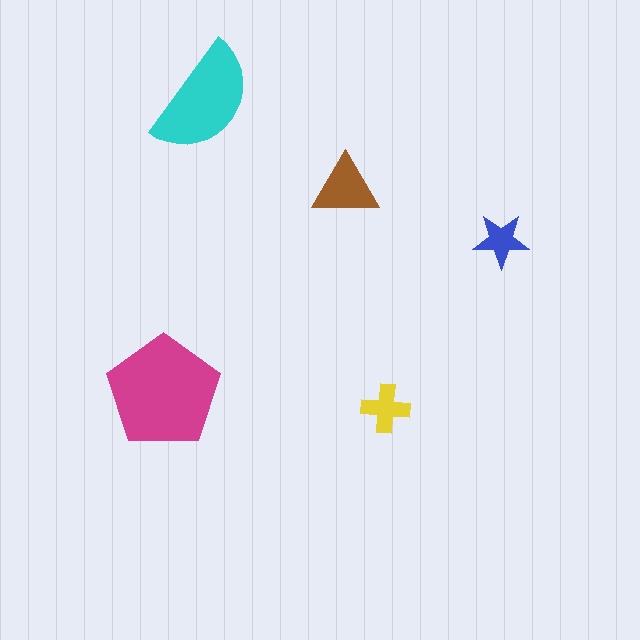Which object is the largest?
The magenta pentagon.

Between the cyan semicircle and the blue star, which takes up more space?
The cyan semicircle.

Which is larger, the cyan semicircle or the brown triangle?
The cyan semicircle.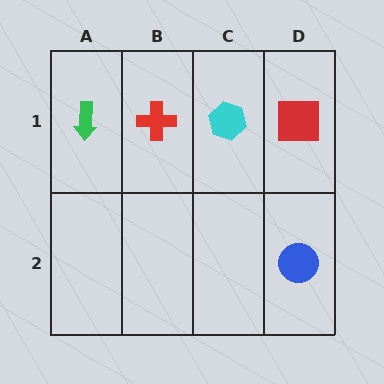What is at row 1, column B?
A red cross.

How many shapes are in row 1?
4 shapes.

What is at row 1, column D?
A red square.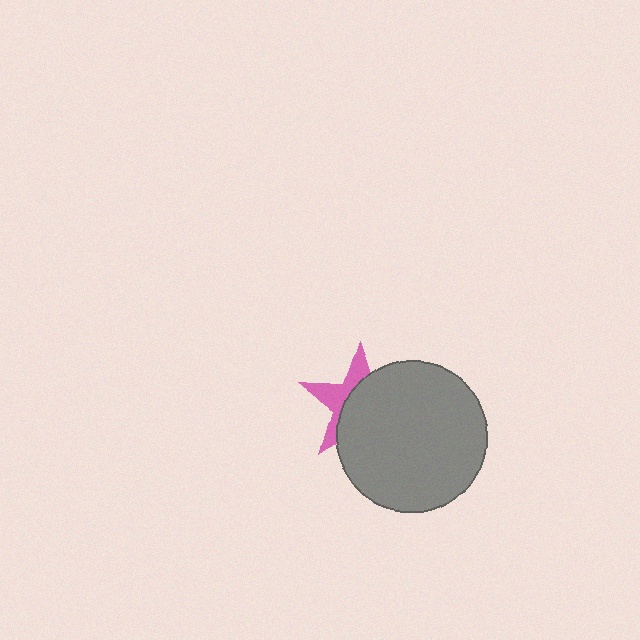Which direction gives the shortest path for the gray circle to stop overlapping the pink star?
Moving right gives the shortest separation.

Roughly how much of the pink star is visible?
A small part of it is visible (roughly 38%).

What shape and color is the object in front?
The object in front is a gray circle.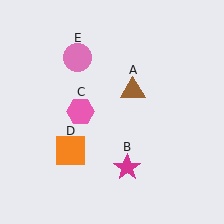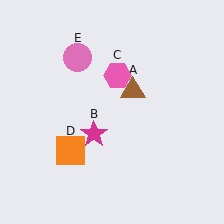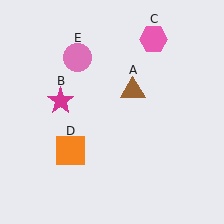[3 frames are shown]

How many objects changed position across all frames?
2 objects changed position: magenta star (object B), pink hexagon (object C).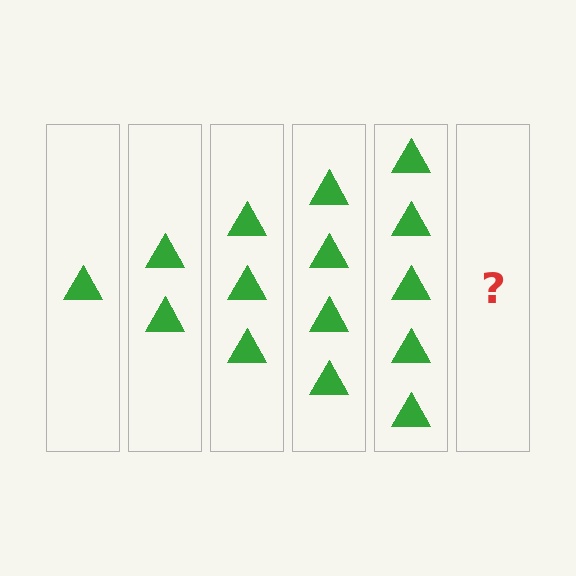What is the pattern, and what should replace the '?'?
The pattern is that each step adds one more triangle. The '?' should be 6 triangles.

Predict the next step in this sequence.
The next step is 6 triangles.